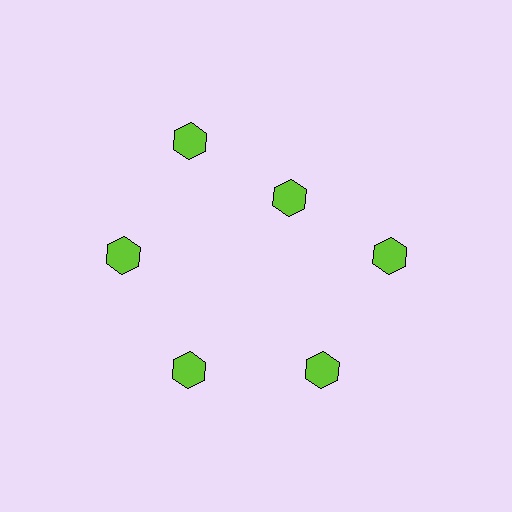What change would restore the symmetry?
The symmetry would be restored by moving it outward, back onto the ring so that all 6 hexagons sit at equal angles and equal distance from the center.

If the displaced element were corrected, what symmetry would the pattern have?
It would have 6-fold rotational symmetry — the pattern would map onto itself every 60 degrees.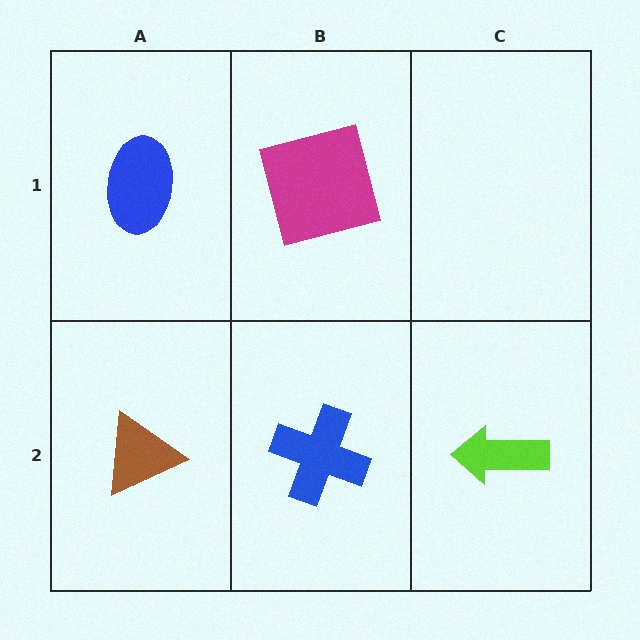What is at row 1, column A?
A blue ellipse.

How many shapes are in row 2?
3 shapes.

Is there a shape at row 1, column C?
No, that cell is empty.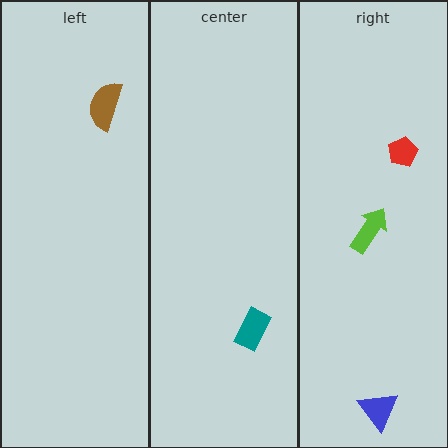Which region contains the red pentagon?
The right region.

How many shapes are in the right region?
3.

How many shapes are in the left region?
1.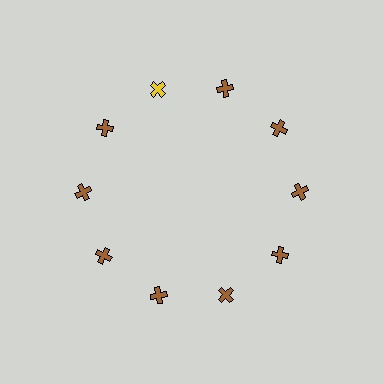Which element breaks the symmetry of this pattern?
The yellow cross at roughly the 11 o'clock position breaks the symmetry. All other shapes are brown crosses.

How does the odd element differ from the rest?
It has a different color: yellow instead of brown.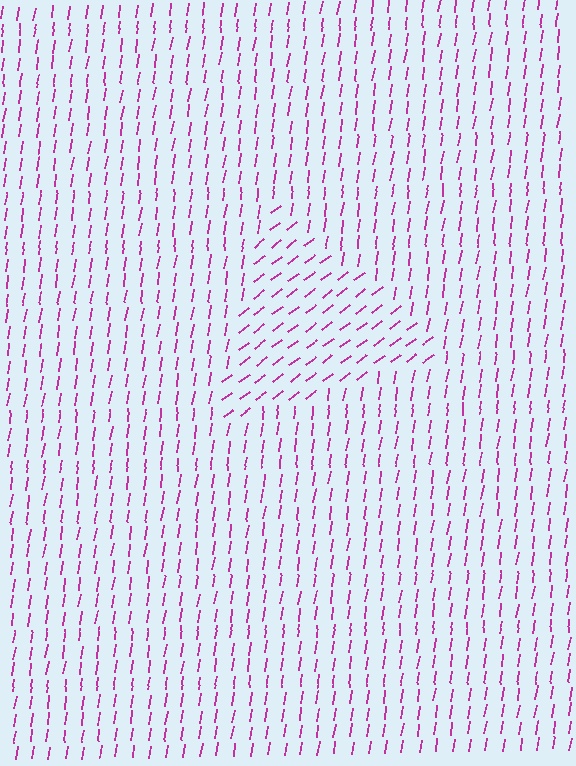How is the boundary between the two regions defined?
The boundary is defined purely by a change in line orientation (approximately 45 degrees difference). All lines are the same color and thickness.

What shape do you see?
I see a triangle.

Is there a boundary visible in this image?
Yes, there is a texture boundary formed by a change in line orientation.